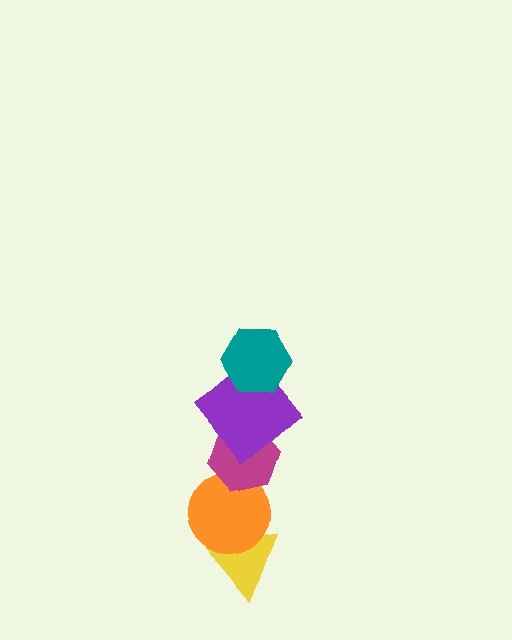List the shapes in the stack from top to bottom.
From top to bottom: the teal hexagon, the purple diamond, the magenta hexagon, the orange circle, the yellow triangle.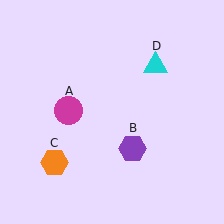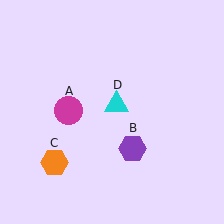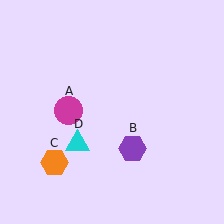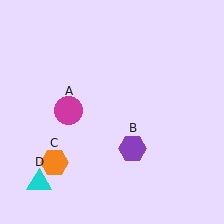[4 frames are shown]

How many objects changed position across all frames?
1 object changed position: cyan triangle (object D).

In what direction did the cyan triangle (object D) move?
The cyan triangle (object D) moved down and to the left.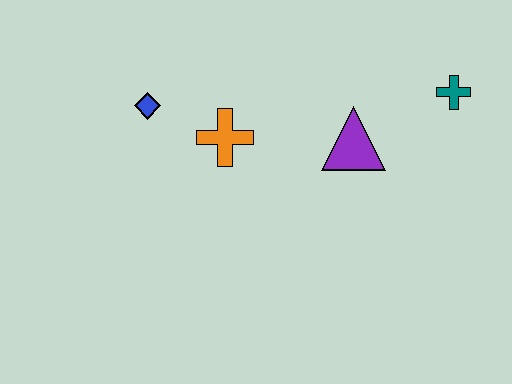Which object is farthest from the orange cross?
The teal cross is farthest from the orange cross.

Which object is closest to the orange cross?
The blue diamond is closest to the orange cross.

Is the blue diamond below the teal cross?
Yes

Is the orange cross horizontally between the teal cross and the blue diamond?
Yes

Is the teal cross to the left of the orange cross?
No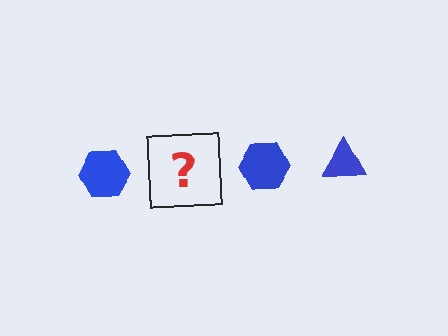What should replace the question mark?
The question mark should be replaced with a blue triangle.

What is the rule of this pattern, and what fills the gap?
The rule is that the pattern cycles through hexagon, triangle shapes in blue. The gap should be filled with a blue triangle.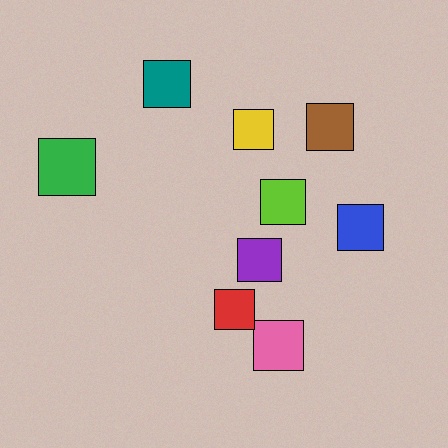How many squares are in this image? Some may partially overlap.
There are 9 squares.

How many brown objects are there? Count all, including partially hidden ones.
There is 1 brown object.